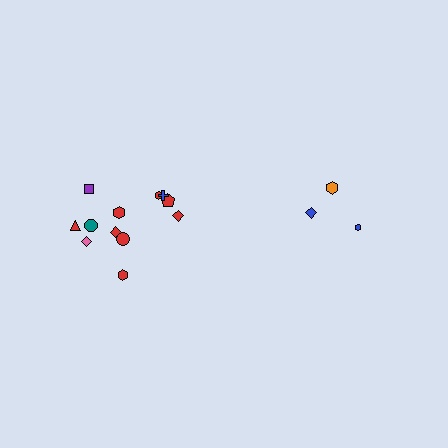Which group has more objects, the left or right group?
The left group.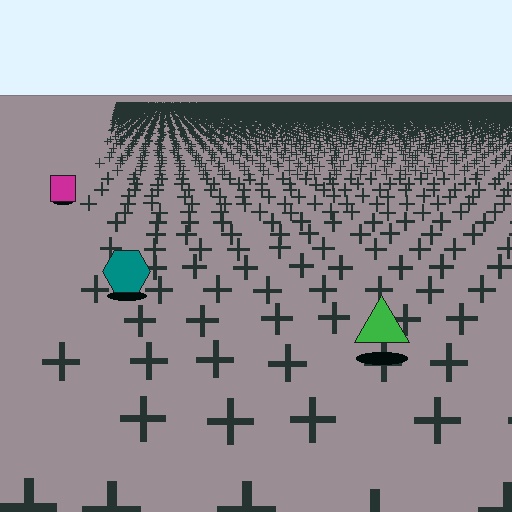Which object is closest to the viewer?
The green triangle is closest. The texture marks near it are larger and more spread out.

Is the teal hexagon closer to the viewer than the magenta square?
Yes. The teal hexagon is closer — you can tell from the texture gradient: the ground texture is coarser near it.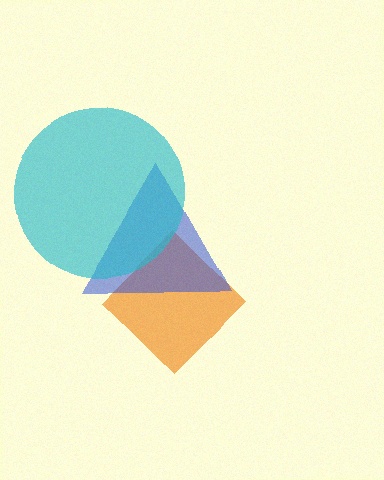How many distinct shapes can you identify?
There are 3 distinct shapes: an orange diamond, a blue triangle, a cyan circle.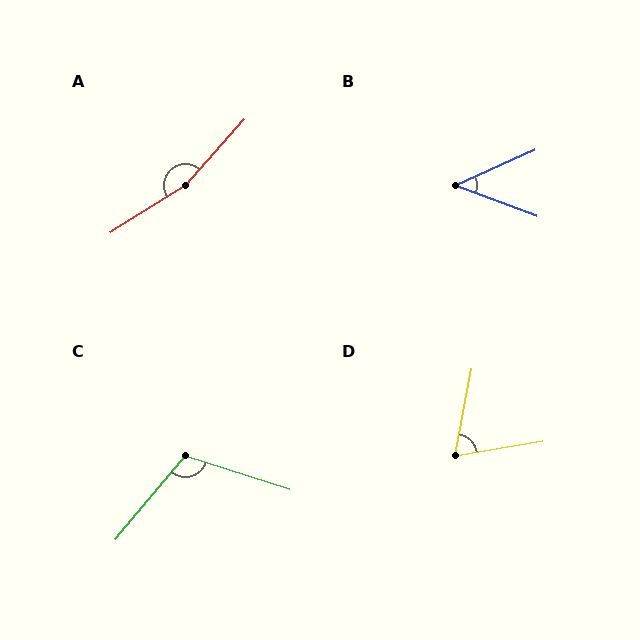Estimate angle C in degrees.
Approximately 112 degrees.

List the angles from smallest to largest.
B (45°), D (70°), C (112°), A (164°).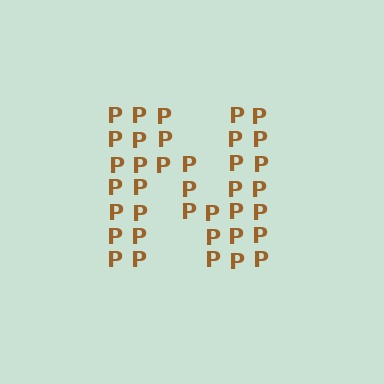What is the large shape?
The large shape is the letter N.